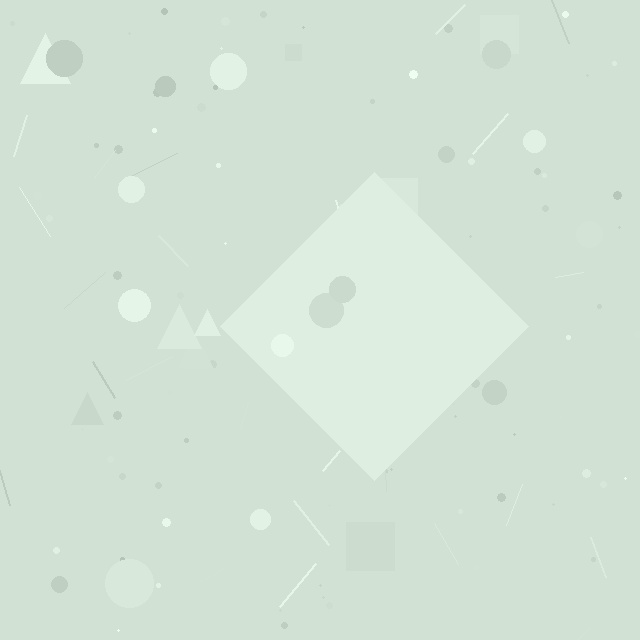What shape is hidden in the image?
A diamond is hidden in the image.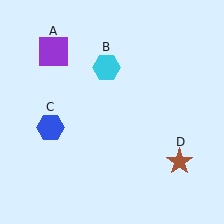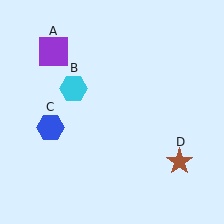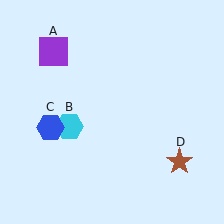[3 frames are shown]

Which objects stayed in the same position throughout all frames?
Purple square (object A) and blue hexagon (object C) and brown star (object D) remained stationary.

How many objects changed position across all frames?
1 object changed position: cyan hexagon (object B).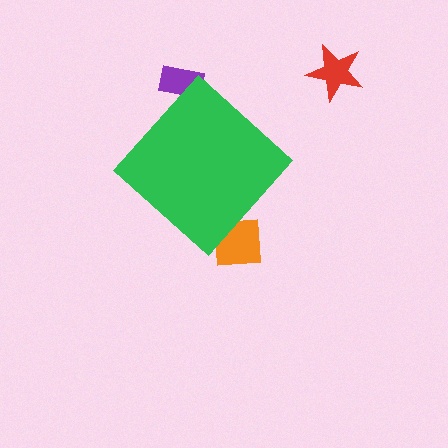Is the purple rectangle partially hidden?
Yes, the purple rectangle is partially hidden behind the green diamond.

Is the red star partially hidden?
No, the red star is fully visible.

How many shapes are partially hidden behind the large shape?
2 shapes are partially hidden.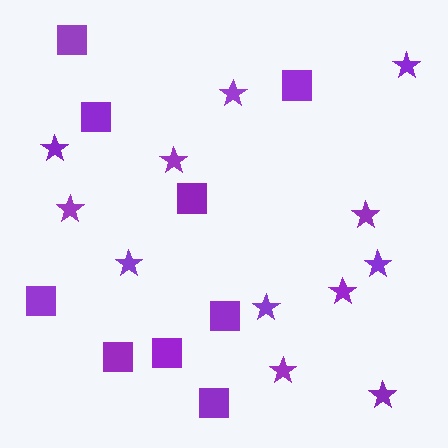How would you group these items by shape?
There are 2 groups: one group of squares (9) and one group of stars (12).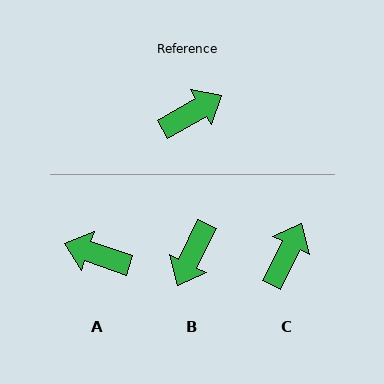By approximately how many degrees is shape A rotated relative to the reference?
Approximately 131 degrees counter-clockwise.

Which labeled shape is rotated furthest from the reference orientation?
B, about 146 degrees away.